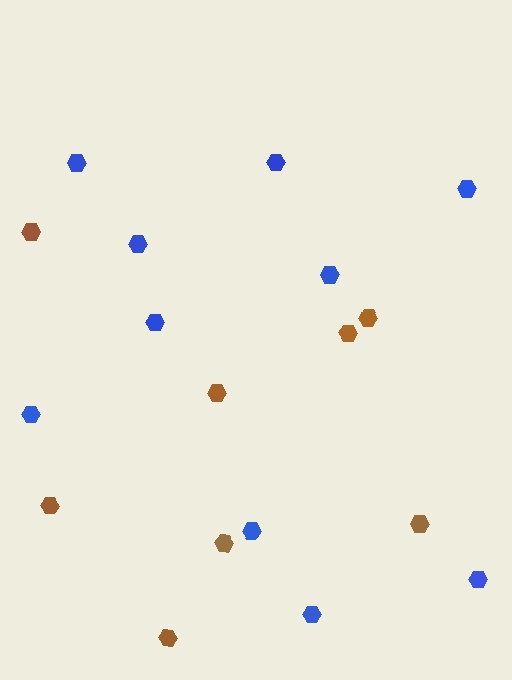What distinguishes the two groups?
There are 2 groups: one group of brown hexagons (8) and one group of blue hexagons (10).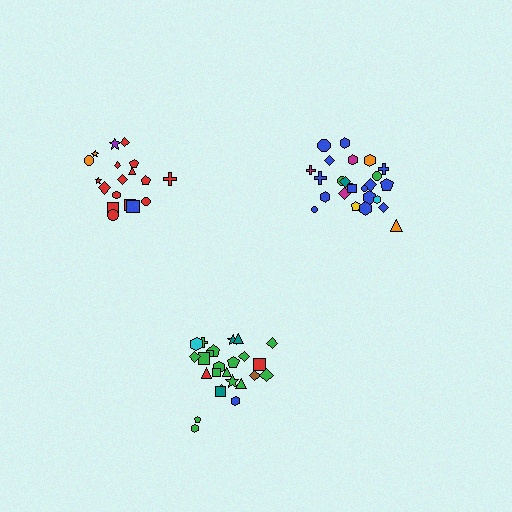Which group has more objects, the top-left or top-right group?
The top-right group.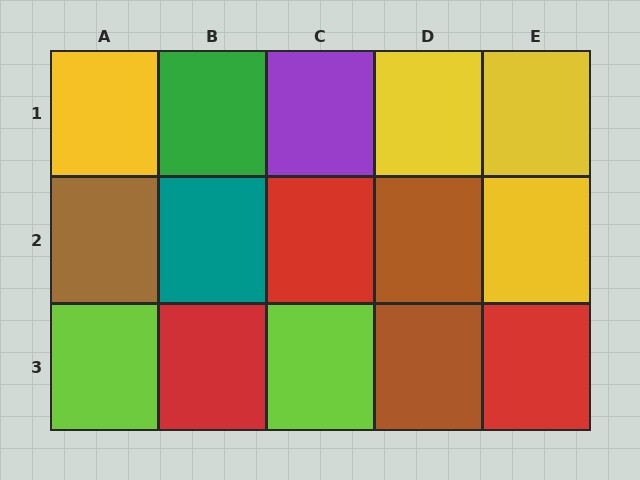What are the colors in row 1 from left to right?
Yellow, green, purple, yellow, yellow.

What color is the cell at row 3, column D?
Brown.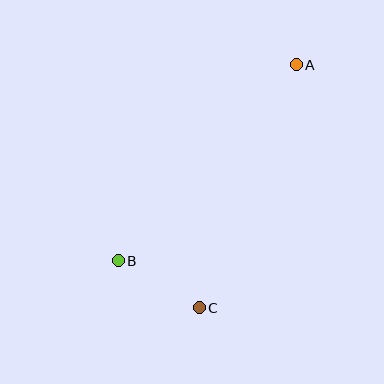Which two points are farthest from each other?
Points A and B are farthest from each other.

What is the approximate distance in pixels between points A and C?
The distance between A and C is approximately 262 pixels.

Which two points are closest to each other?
Points B and C are closest to each other.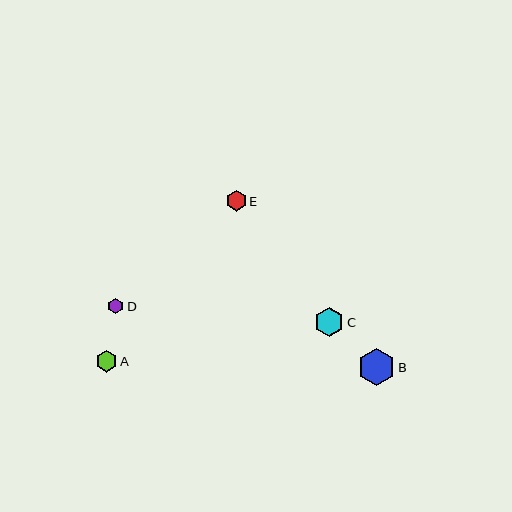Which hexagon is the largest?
Hexagon B is the largest with a size of approximately 37 pixels.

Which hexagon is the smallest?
Hexagon D is the smallest with a size of approximately 16 pixels.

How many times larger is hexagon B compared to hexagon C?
Hexagon B is approximately 1.2 times the size of hexagon C.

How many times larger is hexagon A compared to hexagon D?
Hexagon A is approximately 1.4 times the size of hexagon D.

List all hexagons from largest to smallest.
From largest to smallest: B, C, A, E, D.